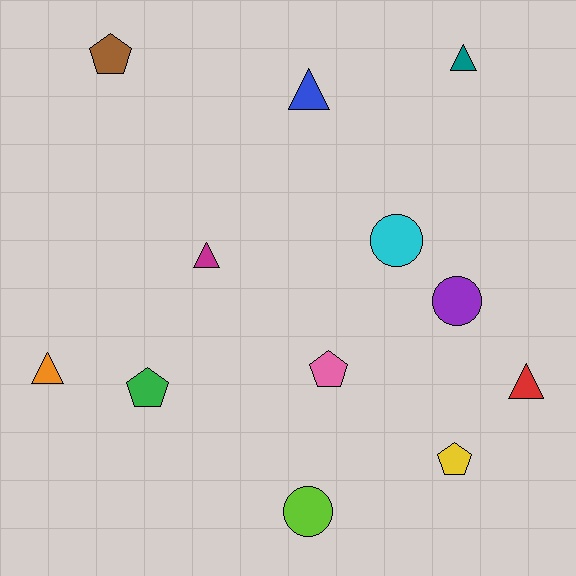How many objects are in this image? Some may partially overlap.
There are 12 objects.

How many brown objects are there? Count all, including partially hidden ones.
There is 1 brown object.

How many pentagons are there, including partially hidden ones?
There are 4 pentagons.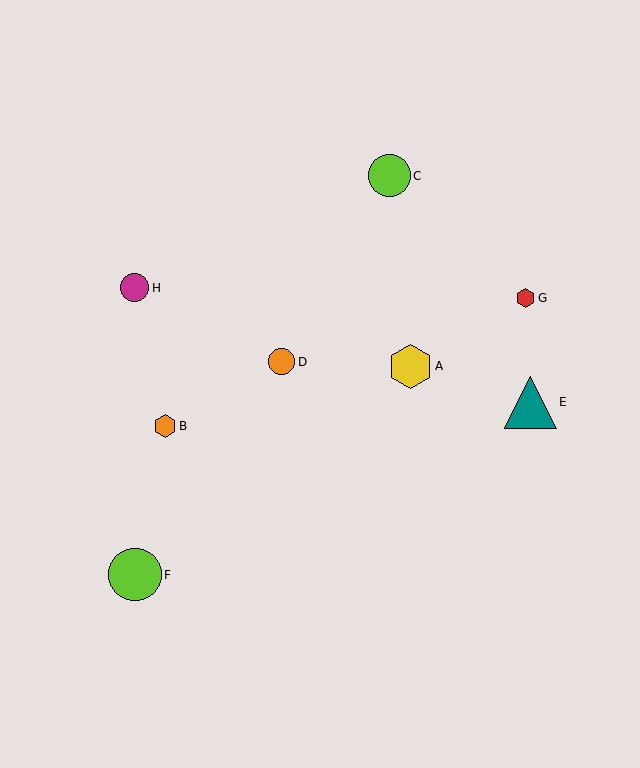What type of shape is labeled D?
Shape D is an orange circle.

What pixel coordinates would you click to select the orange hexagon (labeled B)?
Click at (165, 426) to select the orange hexagon B.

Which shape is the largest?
The lime circle (labeled F) is the largest.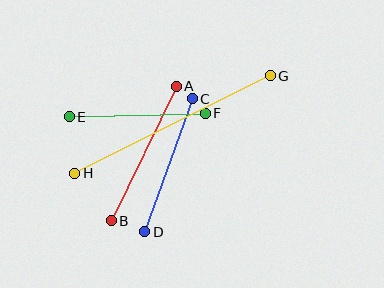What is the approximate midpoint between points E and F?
The midpoint is at approximately (137, 115) pixels.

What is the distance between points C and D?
The distance is approximately 141 pixels.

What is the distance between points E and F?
The distance is approximately 136 pixels.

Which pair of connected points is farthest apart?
Points G and H are farthest apart.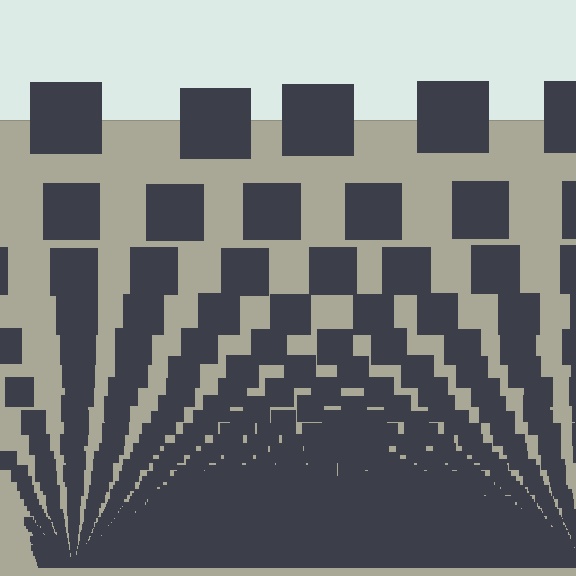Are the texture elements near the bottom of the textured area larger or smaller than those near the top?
Smaller. The gradient is inverted — elements near the bottom are smaller and denser.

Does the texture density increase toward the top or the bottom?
Density increases toward the bottom.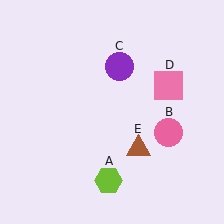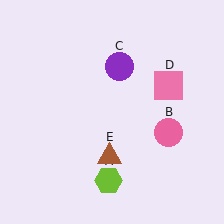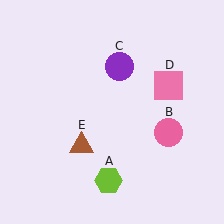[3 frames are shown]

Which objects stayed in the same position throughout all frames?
Lime hexagon (object A) and pink circle (object B) and purple circle (object C) and pink square (object D) remained stationary.